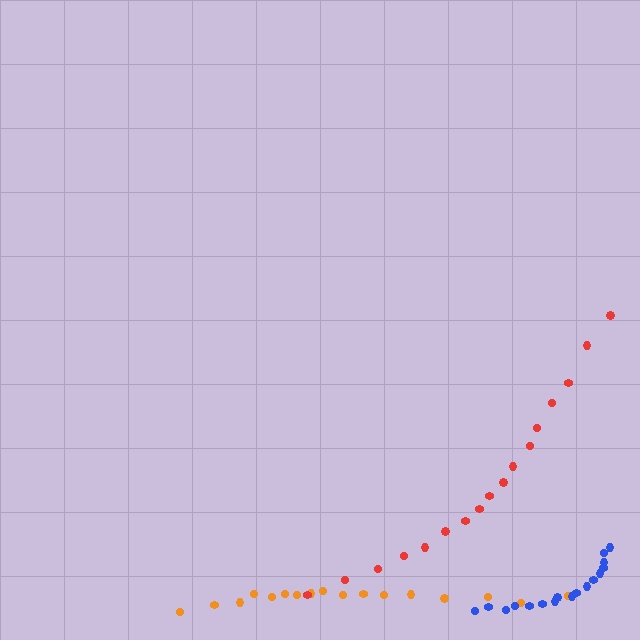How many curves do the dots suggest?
There are 3 distinct paths.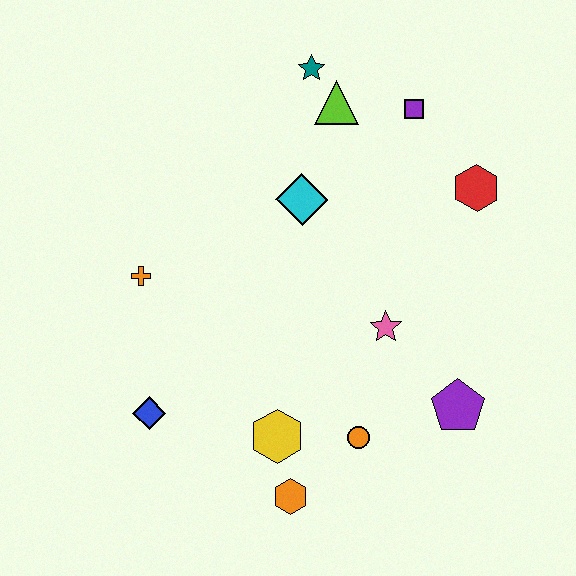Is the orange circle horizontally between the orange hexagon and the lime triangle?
No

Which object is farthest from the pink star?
The teal star is farthest from the pink star.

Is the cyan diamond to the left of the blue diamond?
No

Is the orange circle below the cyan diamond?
Yes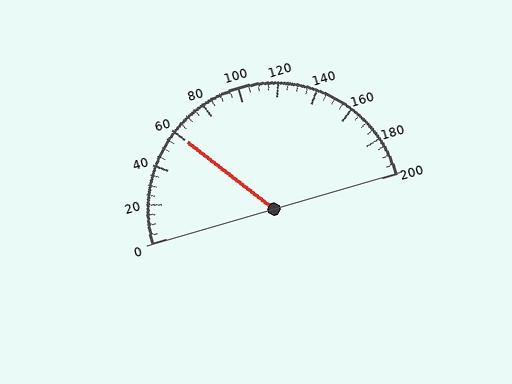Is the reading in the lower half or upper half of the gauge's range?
The reading is in the lower half of the range (0 to 200).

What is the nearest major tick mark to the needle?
The nearest major tick mark is 60.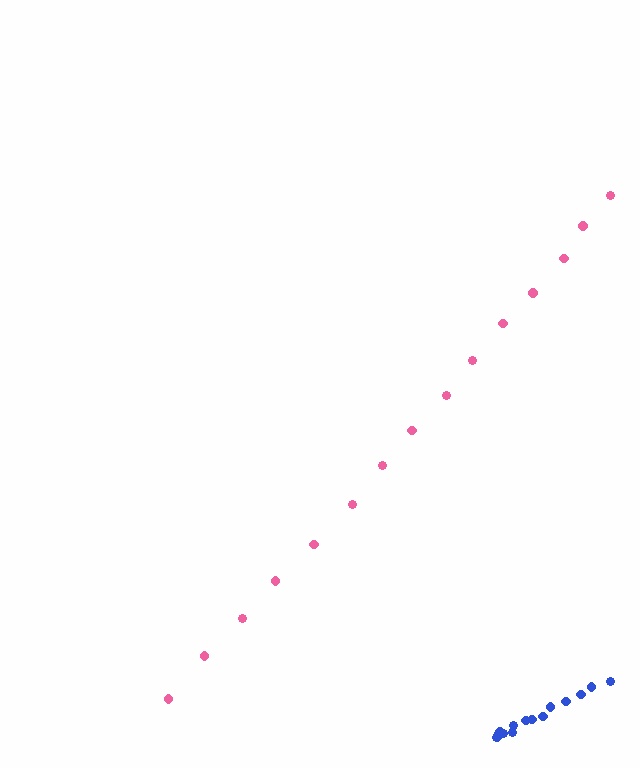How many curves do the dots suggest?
There are 2 distinct paths.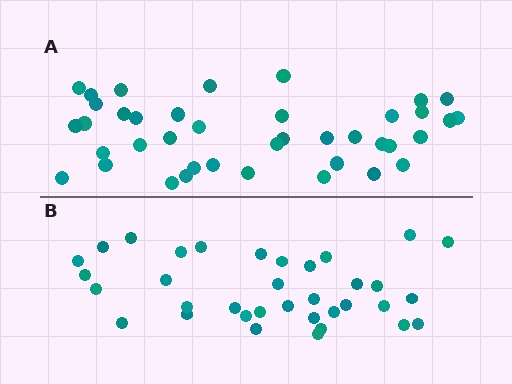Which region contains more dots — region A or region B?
Region A (the top region) has more dots.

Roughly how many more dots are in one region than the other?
Region A has about 5 more dots than region B.